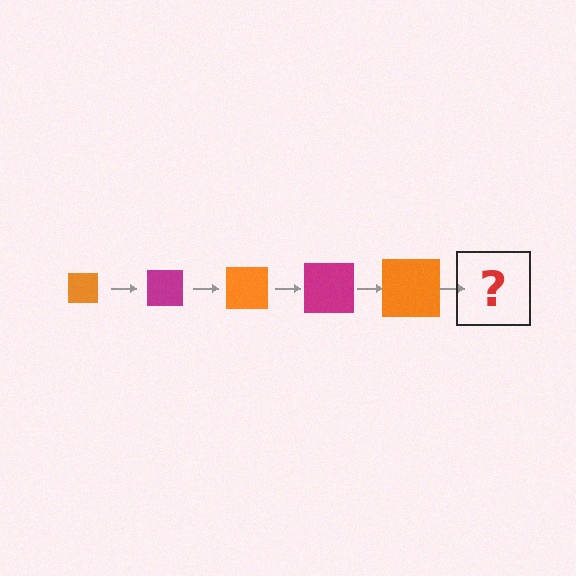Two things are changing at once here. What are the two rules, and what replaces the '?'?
The two rules are that the square grows larger each step and the color cycles through orange and magenta. The '?' should be a magenta square, larger than the previous one.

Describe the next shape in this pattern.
It should be a magenta square, larger than the previous one.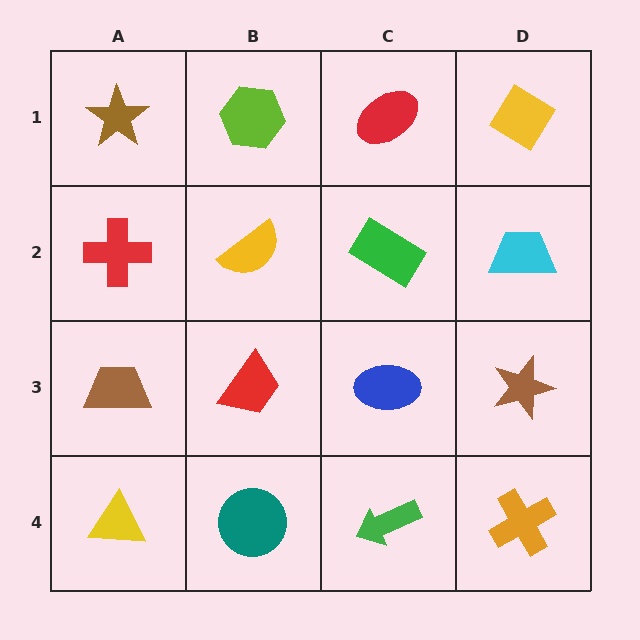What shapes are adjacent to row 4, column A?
A brown trapezoid (row 3, column A), a teal circle (row 4, column B).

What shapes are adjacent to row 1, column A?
A red cross (row 2, column A), a lime hexagon (row 1, column B).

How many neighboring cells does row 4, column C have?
3.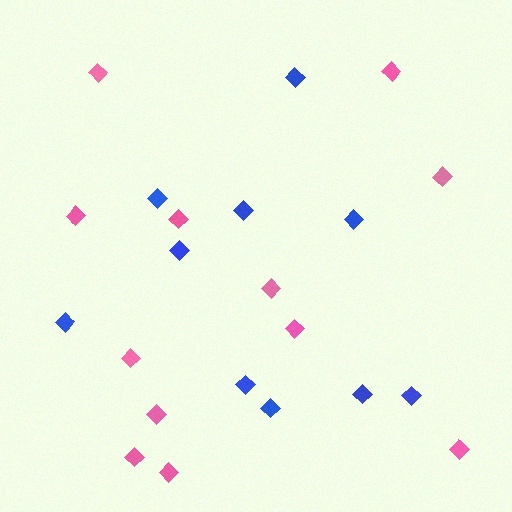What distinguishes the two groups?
There are 2 groups: one group of blue diamonds (10) and one group of pink diamonds (12).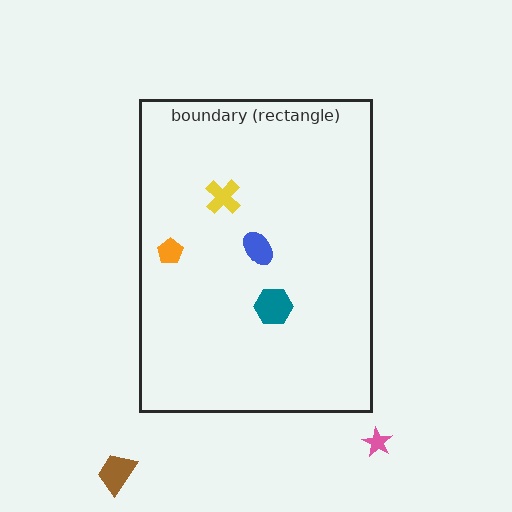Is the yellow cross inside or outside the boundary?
Inside.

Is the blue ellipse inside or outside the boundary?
Inside.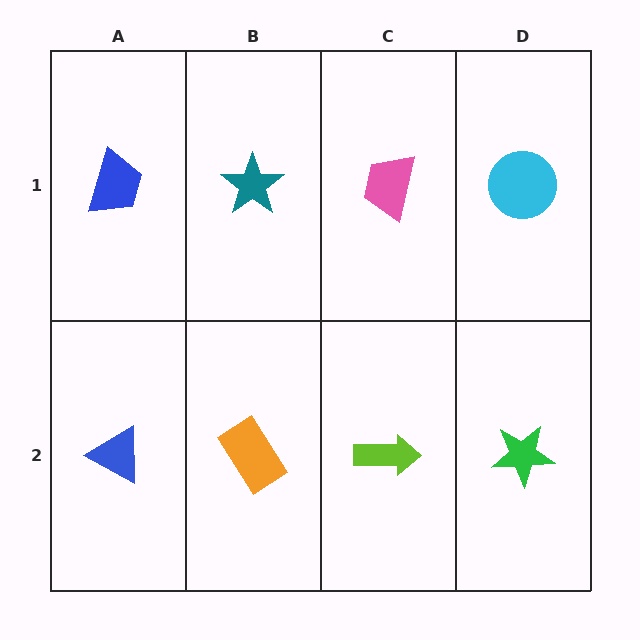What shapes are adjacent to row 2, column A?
A blue trapezoid (row 1, column A), an orange rectangle (row 2, column B).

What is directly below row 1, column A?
A blue triangle.